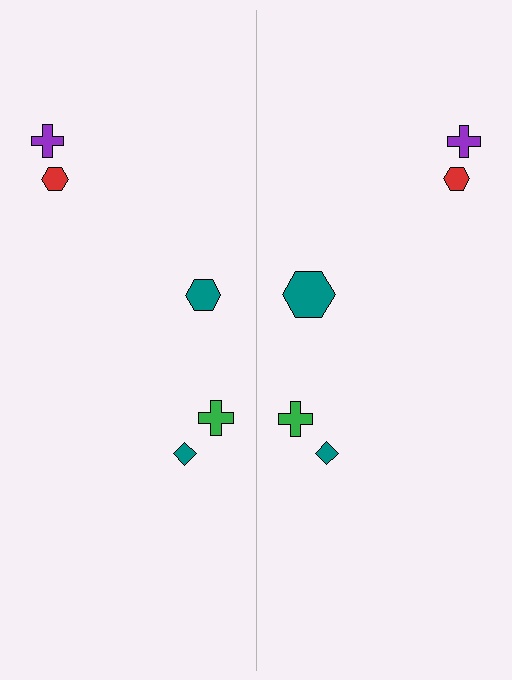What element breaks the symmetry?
The teal hexagon on the right side has a different size than its mirror counterpart.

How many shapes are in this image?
There are 10 shapes in this image.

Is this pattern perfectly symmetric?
No, the pattern is not perfectly symmetric. The teal hexagon on the right side has a different size than its mirror counterpart.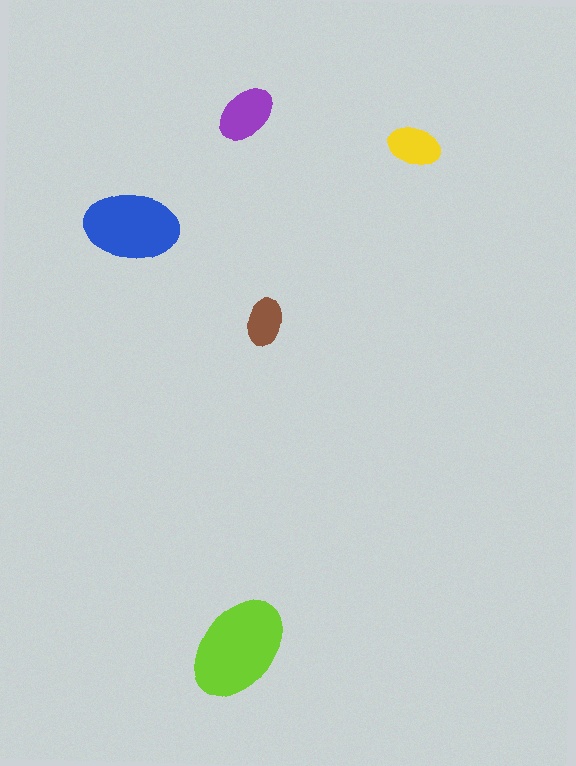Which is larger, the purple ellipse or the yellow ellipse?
The purple one.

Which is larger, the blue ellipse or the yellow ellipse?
The blue one.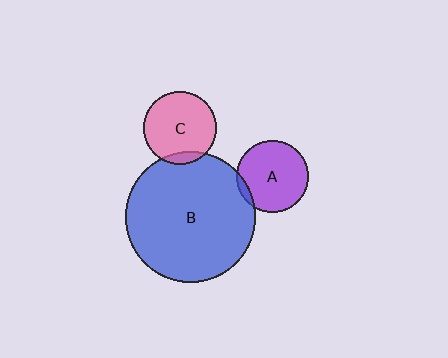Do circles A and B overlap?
Yes.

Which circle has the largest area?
Circle B (blue).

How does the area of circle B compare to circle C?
Approximately 3.2 times.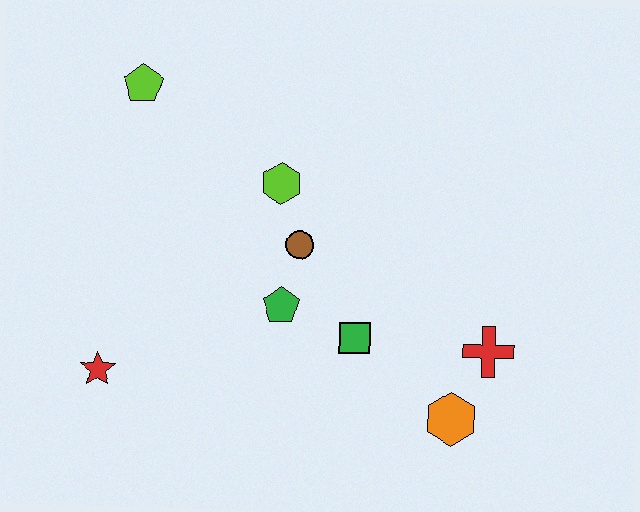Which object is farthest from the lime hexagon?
The orange hexagon is farthest from the lime hexagon.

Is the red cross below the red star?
No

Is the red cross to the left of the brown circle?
No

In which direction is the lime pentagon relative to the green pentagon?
The lime pentagon is above the green pentagon.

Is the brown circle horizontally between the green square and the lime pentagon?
Yes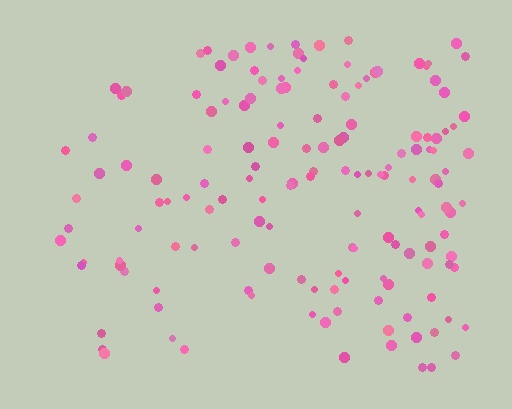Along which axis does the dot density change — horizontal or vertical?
Horizontal.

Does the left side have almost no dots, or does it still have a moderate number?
Still a moderate number, just noticeably fewer than the right.